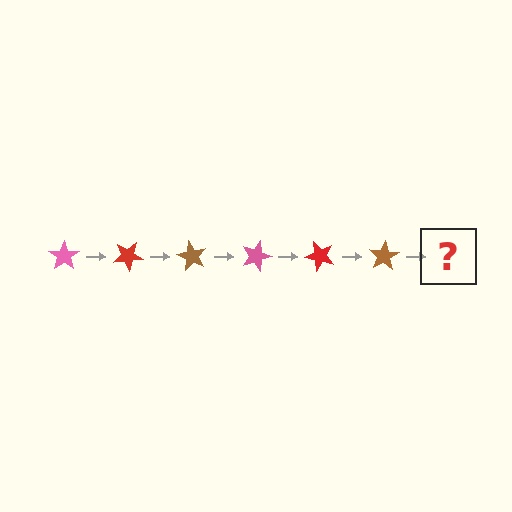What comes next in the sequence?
The next element should be a pink star, rotated 180 degrees from the start.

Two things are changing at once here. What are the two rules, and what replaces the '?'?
The two rules are that it rotates 30 degrees each step and the color cycles through pink, red, and brown. The '?' should be a pink star, rotated 180 degrees from the start.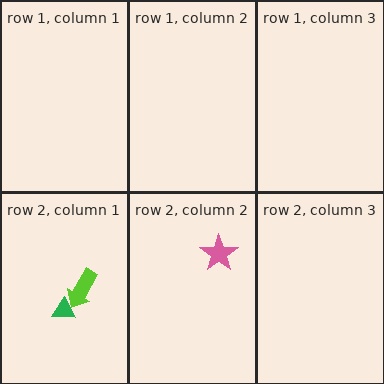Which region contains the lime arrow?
The row 2, column 1 region.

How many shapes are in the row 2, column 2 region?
1.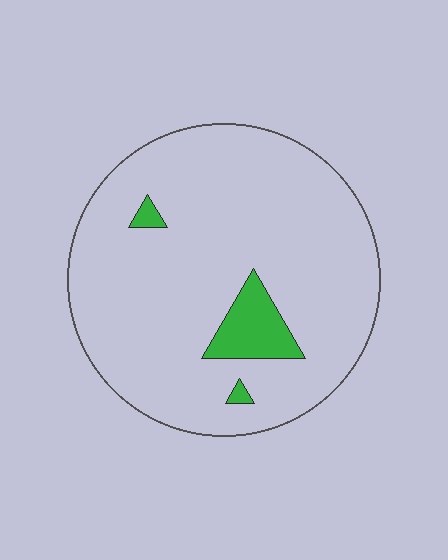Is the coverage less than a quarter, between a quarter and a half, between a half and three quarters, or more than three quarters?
Less than a quarter.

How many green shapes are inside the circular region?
3.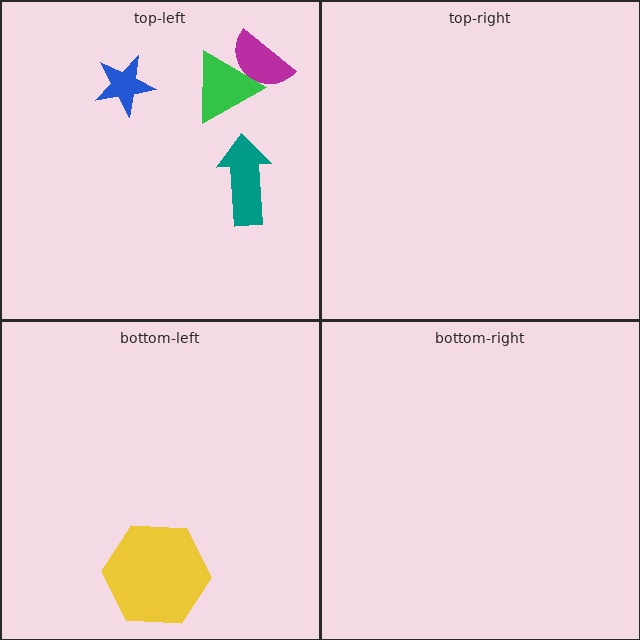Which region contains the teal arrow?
The top-left region.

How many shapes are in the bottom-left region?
1.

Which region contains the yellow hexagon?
The bottom-left region.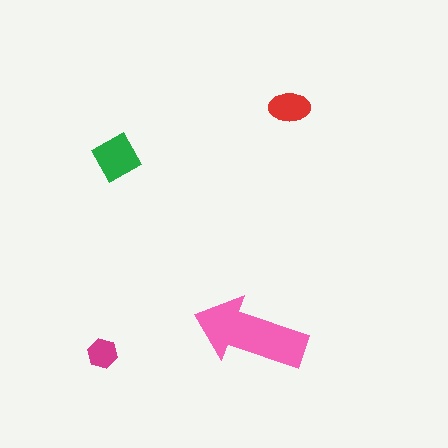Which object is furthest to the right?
The red ellipse is rightmost.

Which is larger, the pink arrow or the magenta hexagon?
The pink arrow.